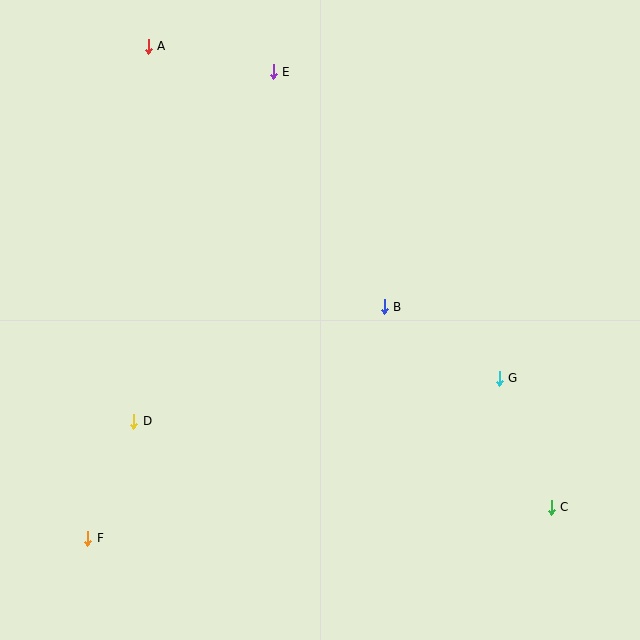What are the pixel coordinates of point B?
Point B is at (384, 307).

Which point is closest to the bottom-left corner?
Point F is closest to the bottom-left corner.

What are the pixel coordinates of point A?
Point A is at (148, 46).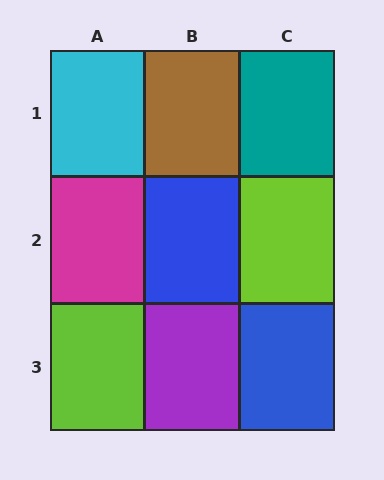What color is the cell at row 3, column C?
Blue.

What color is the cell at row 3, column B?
Purple.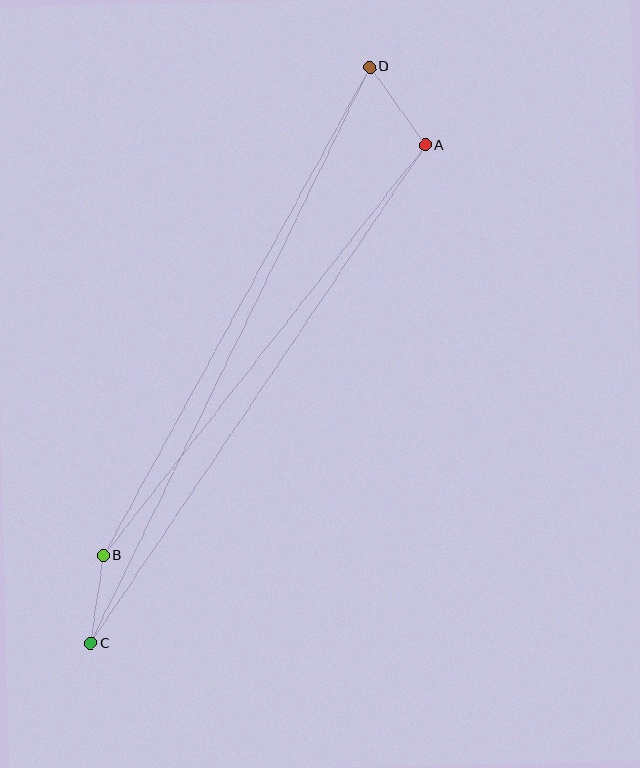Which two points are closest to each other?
Points B and C are closest to each other.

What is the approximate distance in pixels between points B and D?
The distance between B and D is approximately 556 pixels.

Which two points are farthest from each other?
Points C and D are farthest from each other.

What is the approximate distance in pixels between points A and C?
The distance between A and C is approximately 600 pixels.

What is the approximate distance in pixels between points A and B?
The distance between A and B is approximately 522 pixels.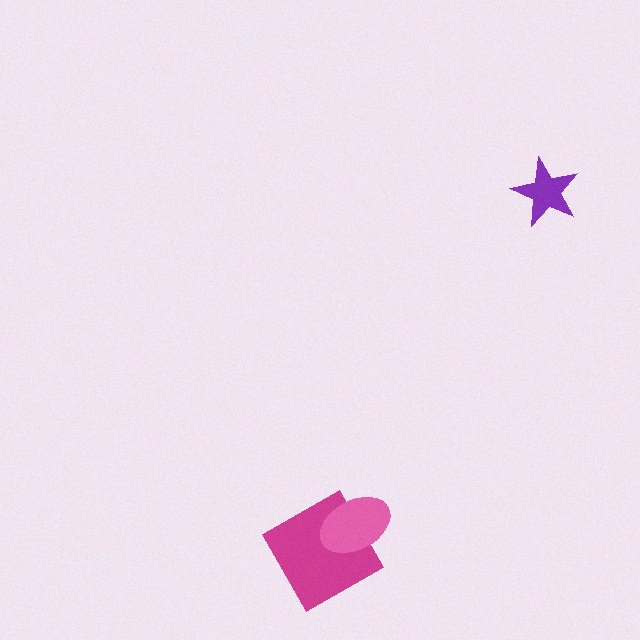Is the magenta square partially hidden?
Yes, it is partially covered by another shape.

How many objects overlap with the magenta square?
1 object overlaps with the magenta square.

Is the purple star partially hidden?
No, no other shape covers it.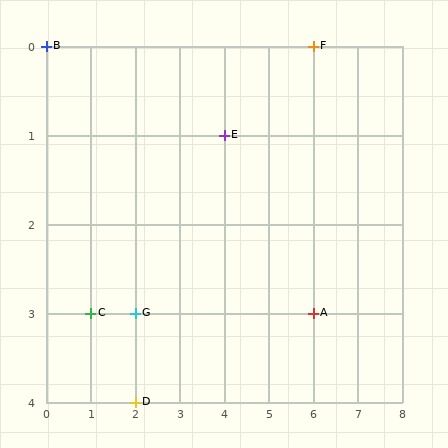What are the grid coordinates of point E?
Point E is at grid coordinates (4, 1).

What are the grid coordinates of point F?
Point F is at grid coordinates (6, 0).